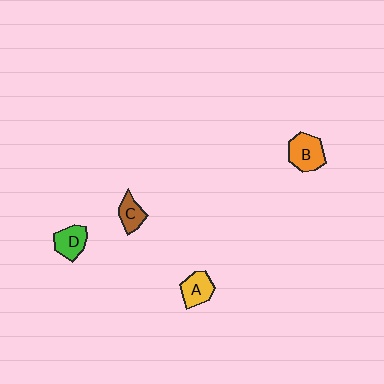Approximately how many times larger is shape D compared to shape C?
Approximately 1.2 times.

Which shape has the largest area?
Shape B (orange).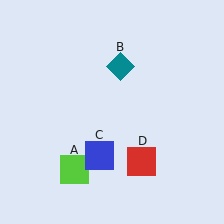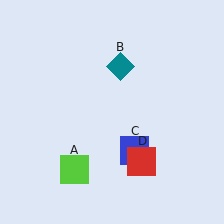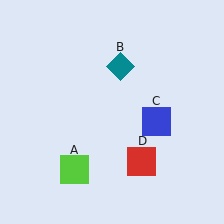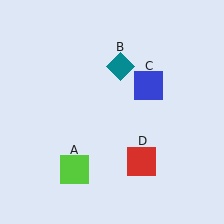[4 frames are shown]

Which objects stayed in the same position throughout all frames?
Lime square (object A) and teal diamond (object B) and red square (object D) remained stationary.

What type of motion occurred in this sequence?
The blue square (object C) rotated counterclockwise around the center of the scene.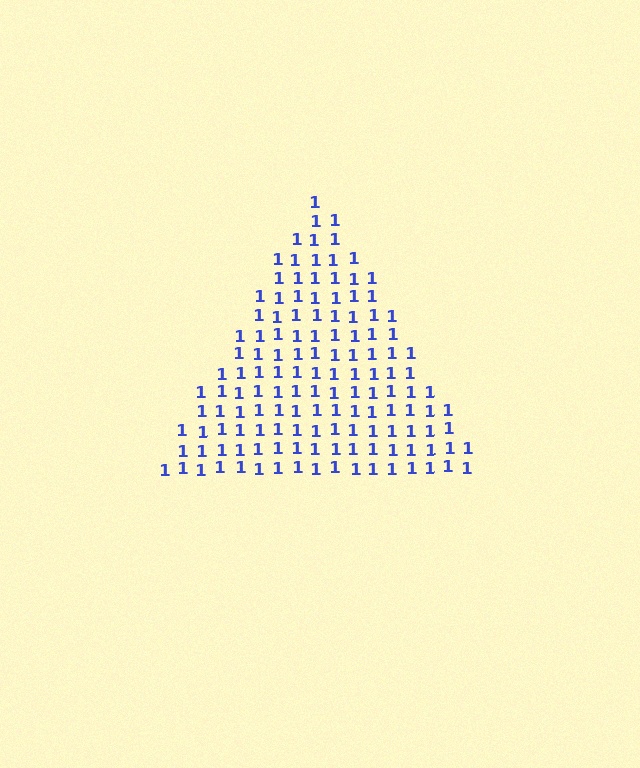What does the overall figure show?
The overall figure shows a triangle.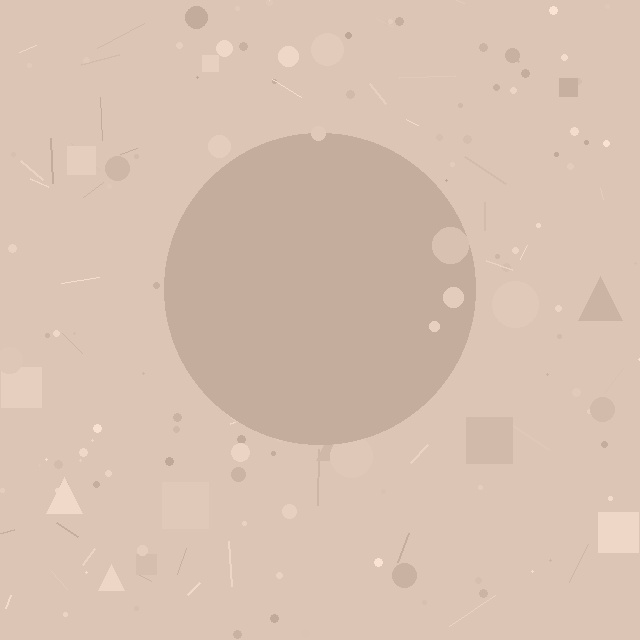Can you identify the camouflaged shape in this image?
The camouflaged shape is a circle.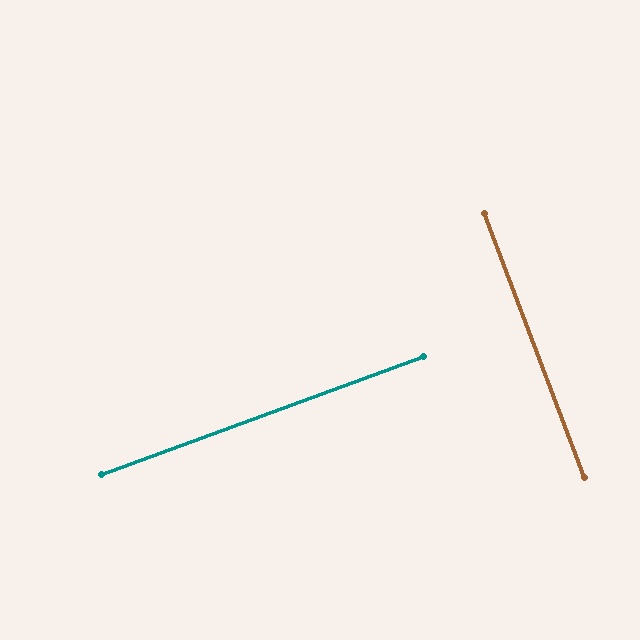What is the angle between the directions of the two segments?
Approximately 89 degrees.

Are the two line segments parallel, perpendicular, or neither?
Perpendicular — they meet at approximately 89°.